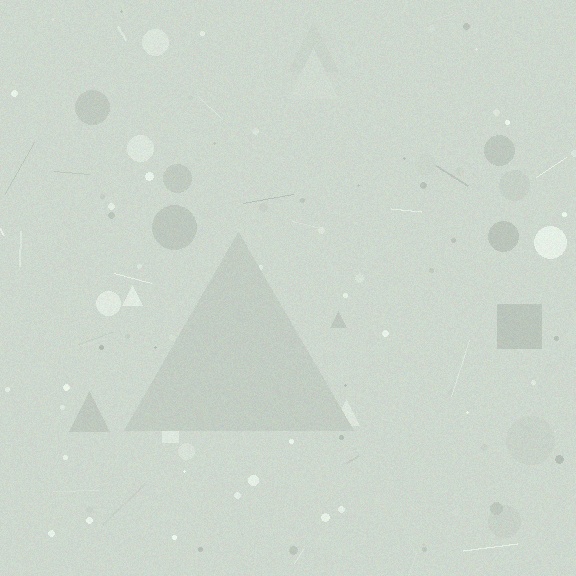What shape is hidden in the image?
A triangle is hidden in the image.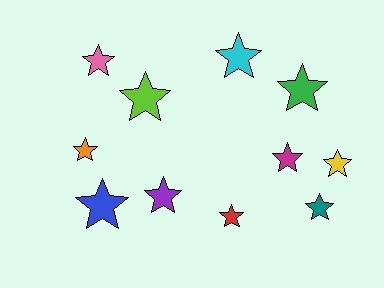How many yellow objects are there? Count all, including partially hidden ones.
There is 1 yellow object.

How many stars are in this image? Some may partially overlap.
There are 11 stars.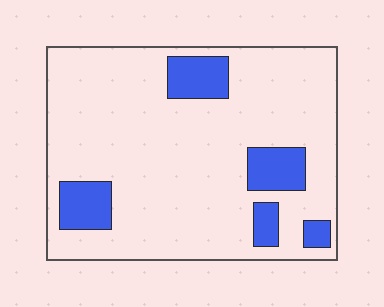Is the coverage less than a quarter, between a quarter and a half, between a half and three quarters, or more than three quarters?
Less than a quarter.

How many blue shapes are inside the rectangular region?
5.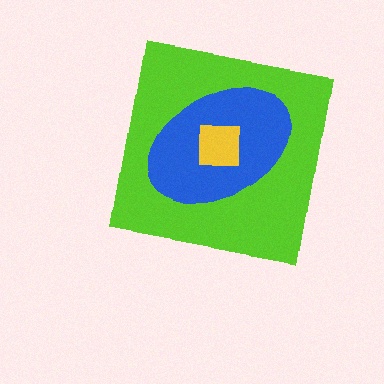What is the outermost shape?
The lime square.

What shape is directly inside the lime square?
The blue ellipse.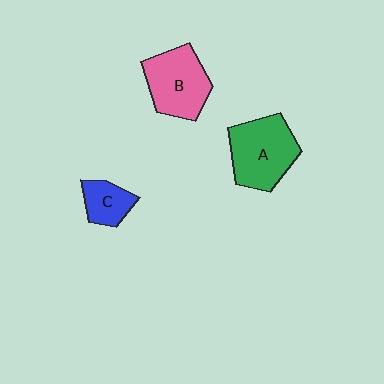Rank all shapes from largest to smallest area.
From largest to smallest: A (green), B (pink), C (blue).